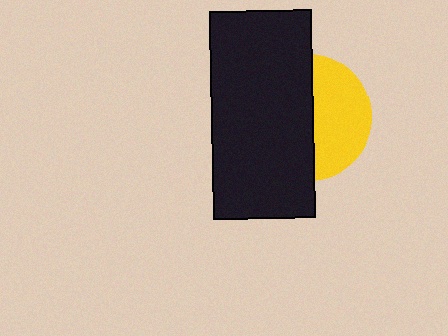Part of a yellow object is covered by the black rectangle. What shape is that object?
It is a circle.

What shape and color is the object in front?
The object in front is a black rectangle.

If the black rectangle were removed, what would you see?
You would see the complete yellow circle.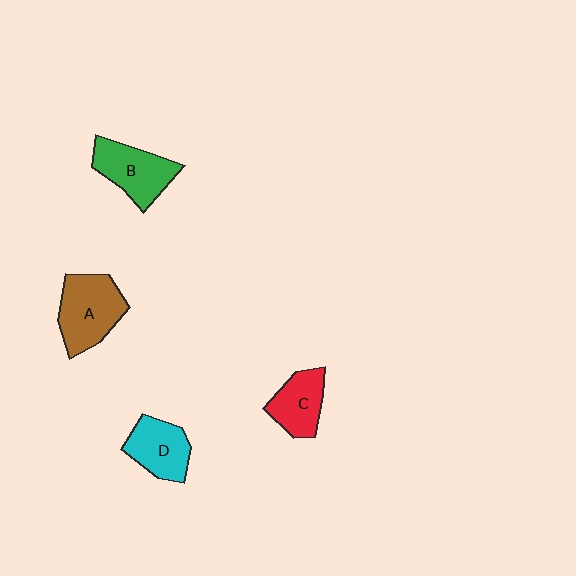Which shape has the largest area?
Shape A (brown).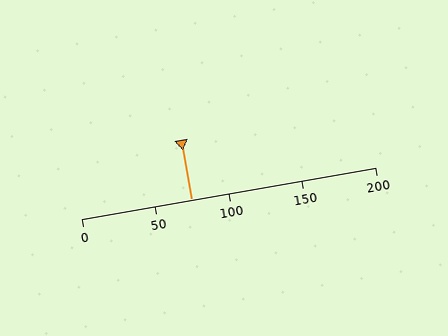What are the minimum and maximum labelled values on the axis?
The axis runs from 0 to 200.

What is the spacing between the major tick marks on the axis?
The major ticks are spaced 50 apart.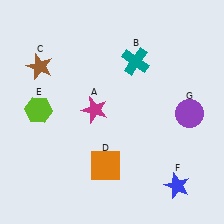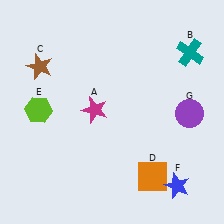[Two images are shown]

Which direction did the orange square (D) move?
The orange square (D) moved right.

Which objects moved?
The objects that moved are: the teal cross (B), the orange square (D).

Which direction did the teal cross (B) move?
The teal cross (B) moved right.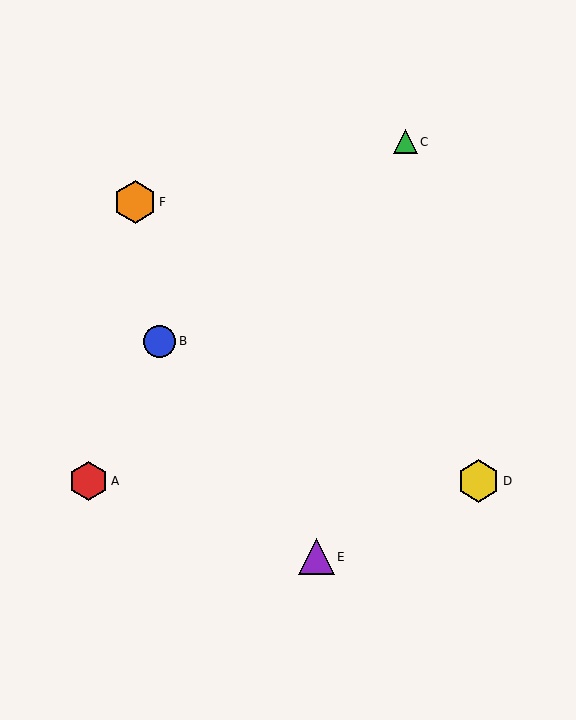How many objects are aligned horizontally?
2 objects (A, D) are aligned horizontally.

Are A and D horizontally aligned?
Yes, both are at y≈481.